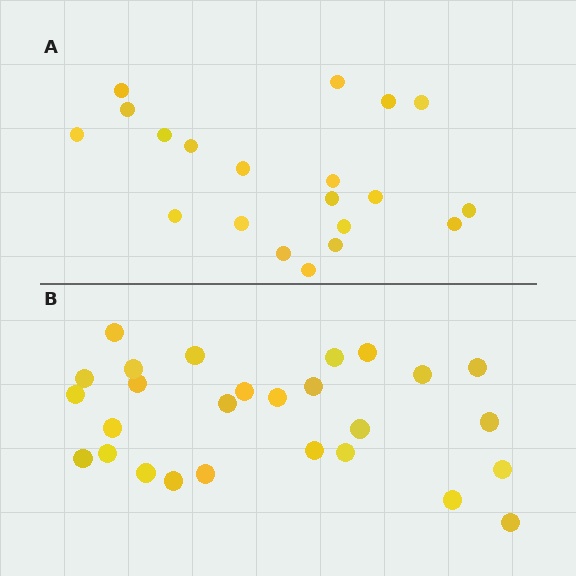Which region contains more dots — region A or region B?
Region B (the bottom region) has more dots.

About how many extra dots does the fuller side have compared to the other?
Region B has roughly 8 or so more dots than region A.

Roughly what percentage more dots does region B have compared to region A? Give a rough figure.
About 35% more.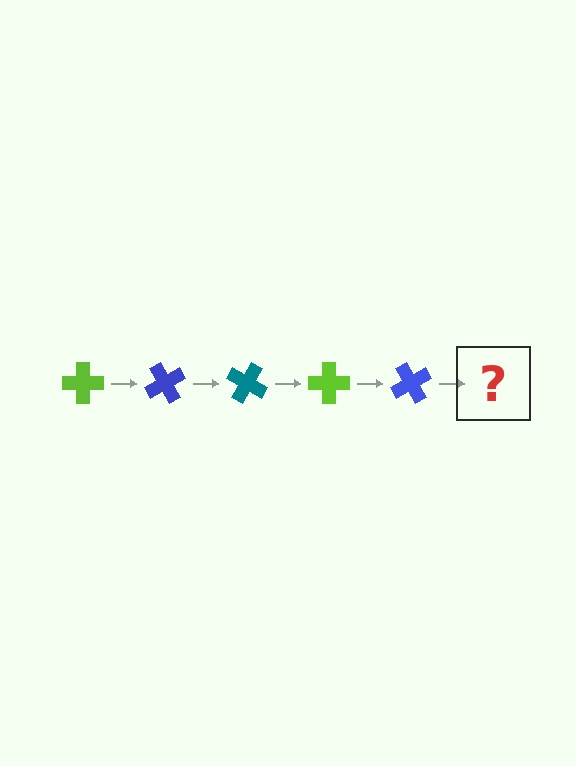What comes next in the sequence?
The next element should be a teal cross, rotated 300 degrees from the start.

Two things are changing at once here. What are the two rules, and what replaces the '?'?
The two rules are that it rotates 60 degrees each step and the color cycles through lime, blue, and teal. The '?' should be a teal cross, rotated 300 degrees from the start.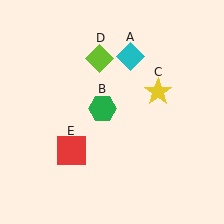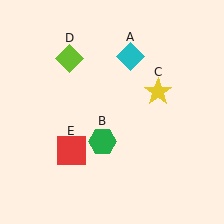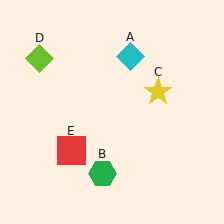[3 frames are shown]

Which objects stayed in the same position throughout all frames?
Cyan diamond (object A) and yellow star (object C) and red square (object E) remained stationary.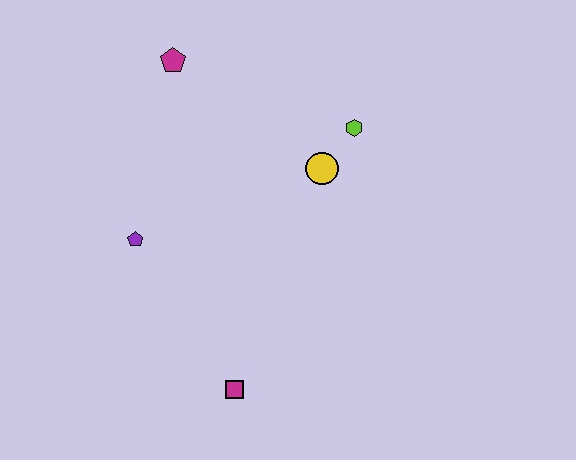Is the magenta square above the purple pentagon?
No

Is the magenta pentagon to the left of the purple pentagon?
No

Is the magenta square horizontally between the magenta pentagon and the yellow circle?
Yes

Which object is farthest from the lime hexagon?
The magenta square is farthest from the lime hexagon.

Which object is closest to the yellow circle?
The lime hexagon is closest to the yellow circle.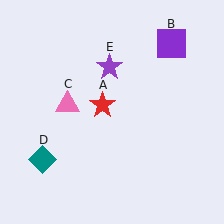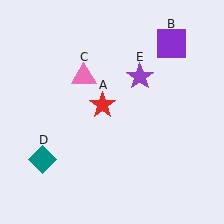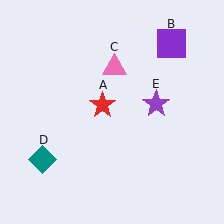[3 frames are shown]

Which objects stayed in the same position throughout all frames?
Red star (object A) and purple square (object B) and teal diamond (object D) remained stationary.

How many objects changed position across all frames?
2 objects changed position: pink triangle (object C), purple star (object E).